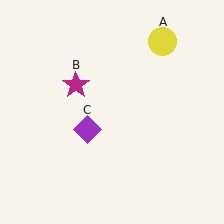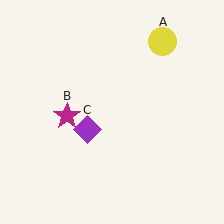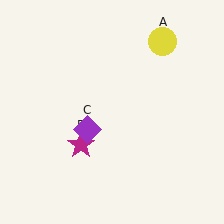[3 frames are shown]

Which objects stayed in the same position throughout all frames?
Yellow circle (object A) and purple diamond (object C) remained stationary.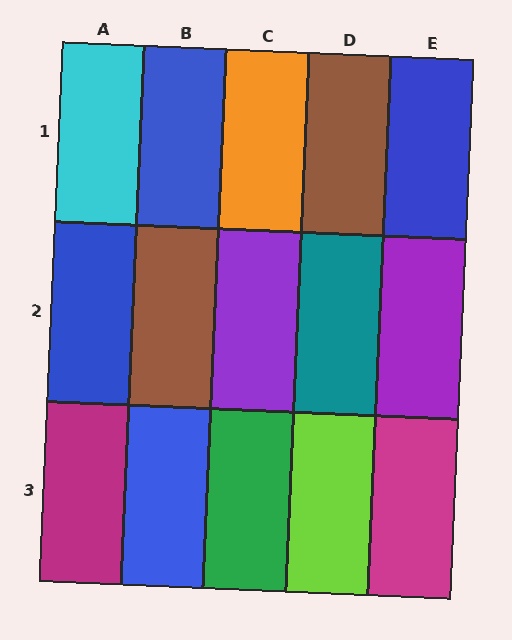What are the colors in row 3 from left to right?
Magenta, blue, green, lime, magenta.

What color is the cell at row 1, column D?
Brown.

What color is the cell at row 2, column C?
Purple.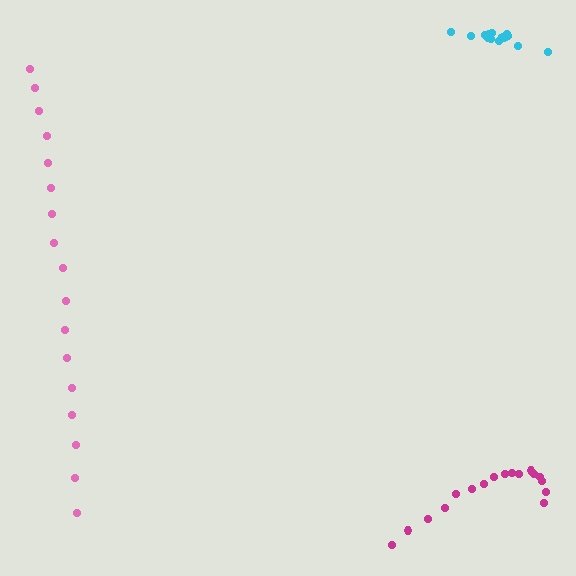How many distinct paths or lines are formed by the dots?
There are 3 distinct paths.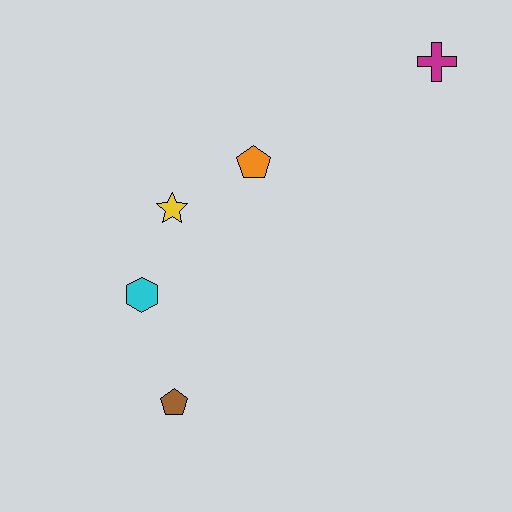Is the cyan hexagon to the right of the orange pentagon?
No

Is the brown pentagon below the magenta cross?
Yes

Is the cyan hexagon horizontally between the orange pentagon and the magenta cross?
No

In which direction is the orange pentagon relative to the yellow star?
The orange pentagon is to the right of the yellow star.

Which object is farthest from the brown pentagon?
The magenta cross is farthest from the brown pentagon.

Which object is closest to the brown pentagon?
The cyan hexagon is closest to the brown pentagon.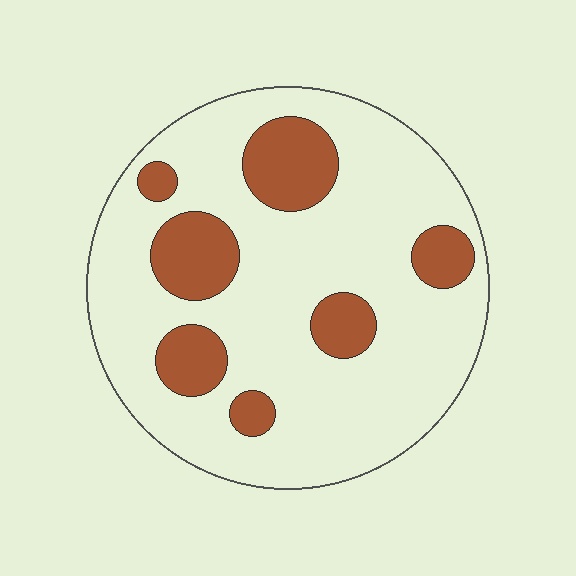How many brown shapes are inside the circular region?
7.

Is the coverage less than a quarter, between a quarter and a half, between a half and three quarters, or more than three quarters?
Less than a quarter.